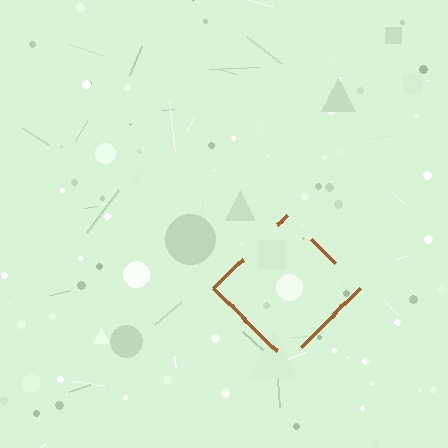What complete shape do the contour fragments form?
The contour fragments form a diamond.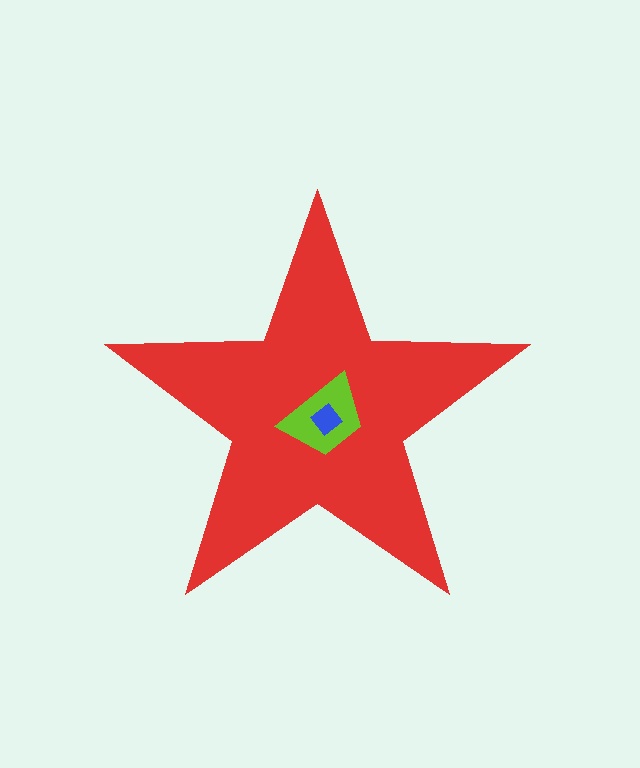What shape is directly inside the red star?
The lime trapezoid.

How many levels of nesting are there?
3.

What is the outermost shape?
The red star.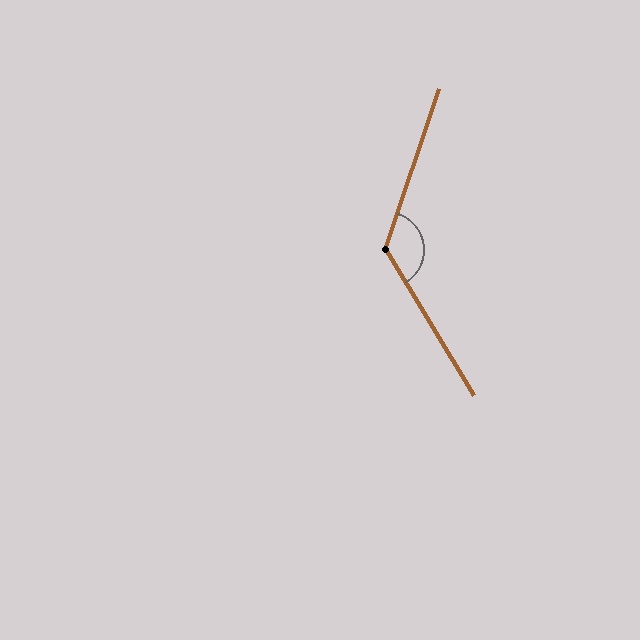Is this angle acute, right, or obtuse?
It is obtuse.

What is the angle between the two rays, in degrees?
Approximately 131 degrees.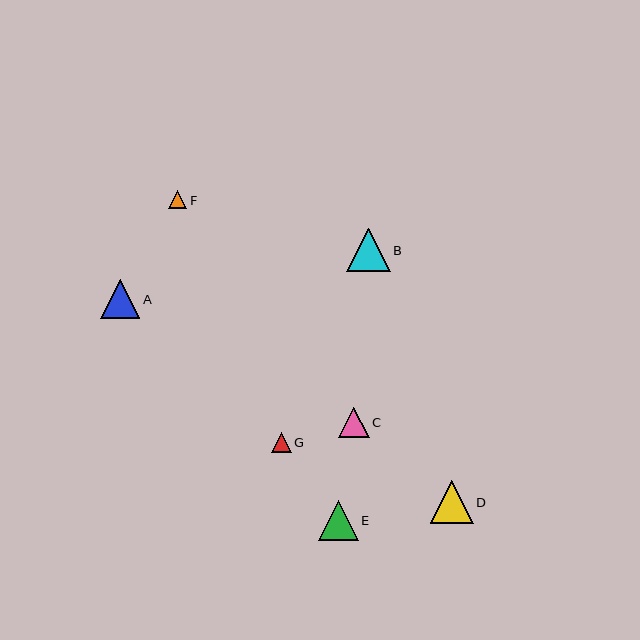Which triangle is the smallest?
Triangle F is the smallest with a size of approximately 18 pixels.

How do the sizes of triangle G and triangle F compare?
Triangle G and triangle F are approximately the same size.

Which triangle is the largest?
Triangle B is the largest with a size of approximately 43 pixels.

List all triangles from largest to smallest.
From largest to smallest: B, D, E, A, C, G, F.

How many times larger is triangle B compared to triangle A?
Triangle B is approximately 1.1 times the size of triangle A.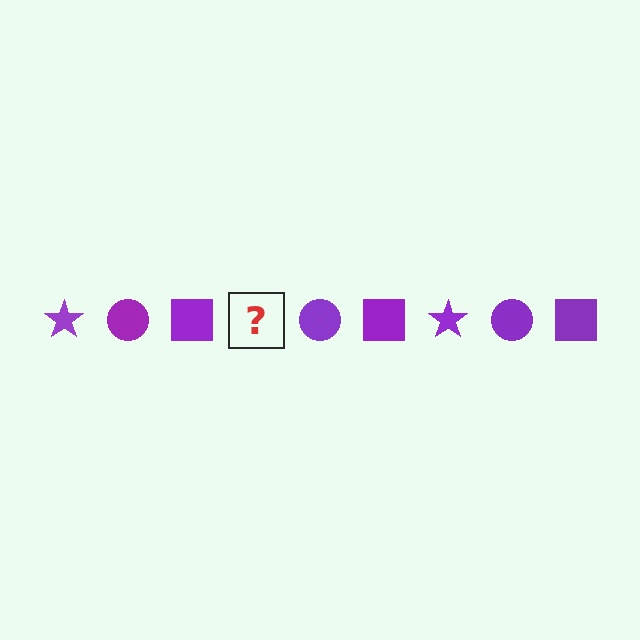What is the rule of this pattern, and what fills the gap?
The rule is that the pattern cycles through star, circle, square shapes in purple. The gap should be filled with a purple star.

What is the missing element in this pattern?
The missing element is a purple star.